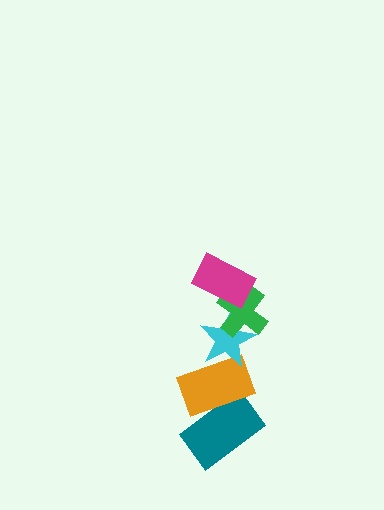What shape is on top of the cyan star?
The green cross is on top of the cyan star.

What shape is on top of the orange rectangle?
The cyan star is on top of the orange rectangle.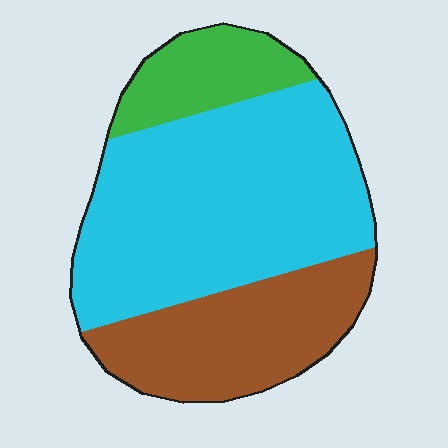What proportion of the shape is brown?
Brown takes up about one quarter (1/4) of the shape.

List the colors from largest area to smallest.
From largest to smallest: cyan, brown, green.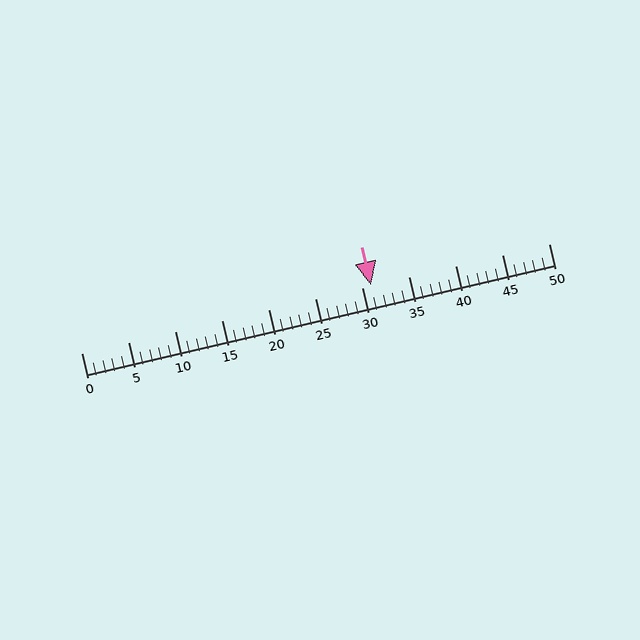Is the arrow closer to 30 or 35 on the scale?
The arrow is closer to 30.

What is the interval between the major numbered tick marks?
The major tick marks are spaced 5 units apart.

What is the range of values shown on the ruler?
The ruler shows values from 0 to 50.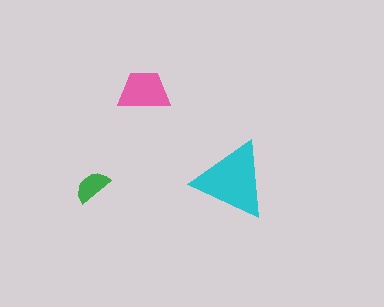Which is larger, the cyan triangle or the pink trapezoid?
The cyan triangle.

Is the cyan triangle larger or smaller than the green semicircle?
Larger.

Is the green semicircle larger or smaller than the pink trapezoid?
Smaller.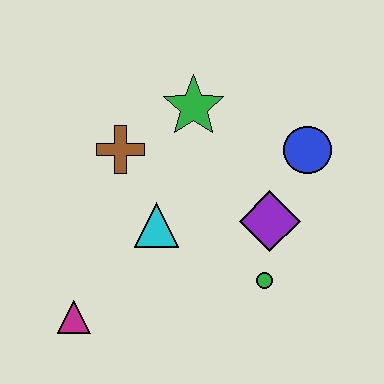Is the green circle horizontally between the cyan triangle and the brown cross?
No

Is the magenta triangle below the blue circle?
Yes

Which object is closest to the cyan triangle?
The brown cross is closest to the cyan triangle.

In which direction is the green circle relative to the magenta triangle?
The green circle is to the right of the magenta triangle.